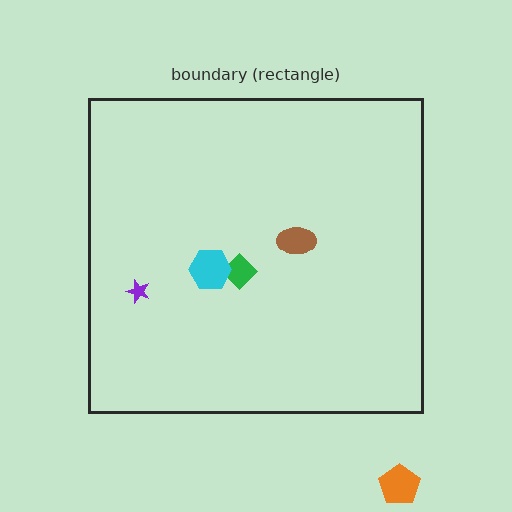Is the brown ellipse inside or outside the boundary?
Inside.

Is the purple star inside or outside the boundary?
Inside.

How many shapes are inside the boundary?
4 inside, 1 outside.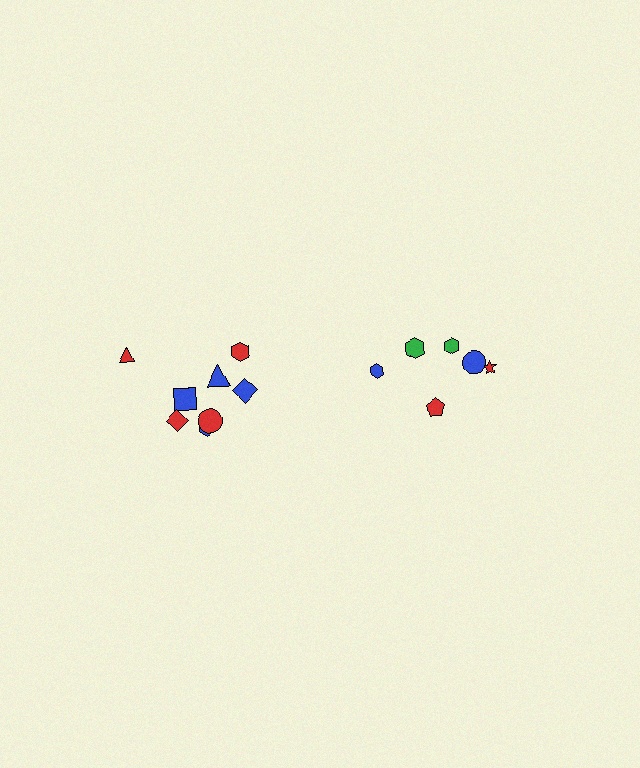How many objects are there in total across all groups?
There are 14 objects.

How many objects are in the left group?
There are 8 objects.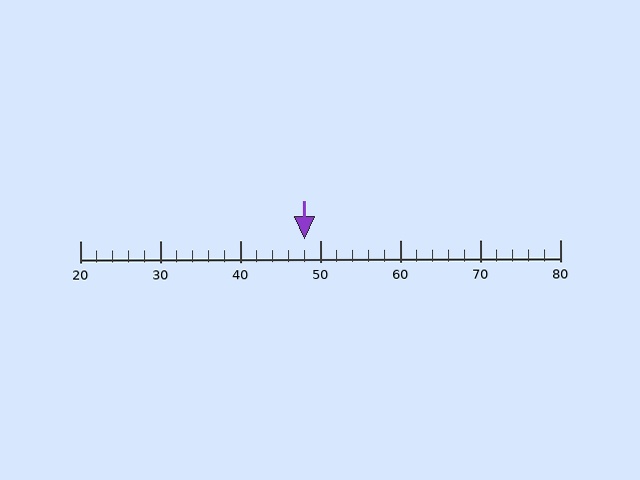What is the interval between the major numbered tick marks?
The major tick marks are spaced 10 units apart.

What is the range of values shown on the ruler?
The ruler shows values from 20 to 80.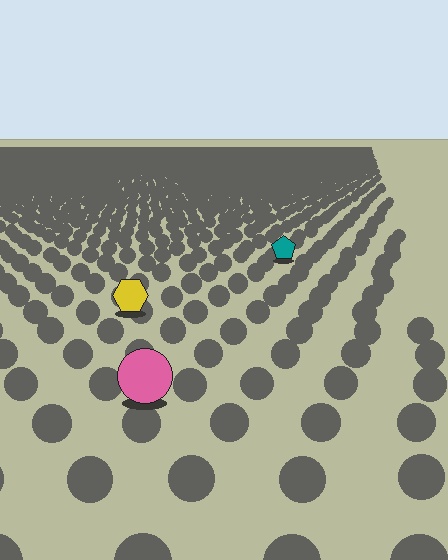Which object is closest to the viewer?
The pink circle is closest. The texture marks near it are larger and more spread out.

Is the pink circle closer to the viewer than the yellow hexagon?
Yes. The pink circle is closer — you can tell from the texture gradient: the ground texture is coarser near it.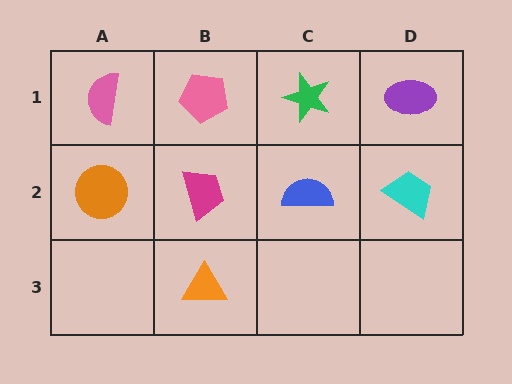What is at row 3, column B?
An orange triangle.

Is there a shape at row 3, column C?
No, that cell is empty.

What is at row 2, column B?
A magenta trapezoid.